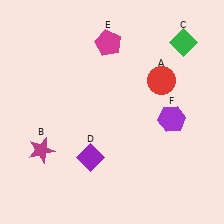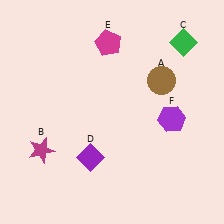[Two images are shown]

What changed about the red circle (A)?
In Image 1, A is red. In Image 2, it changed to brown.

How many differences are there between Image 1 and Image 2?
There is 1 difference between the two images.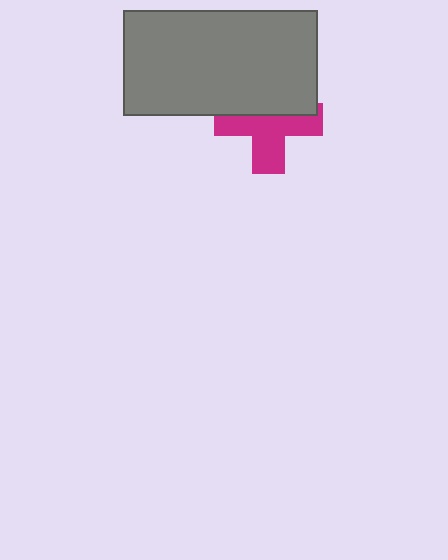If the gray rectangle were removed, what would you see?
You would see the complete magenta cross.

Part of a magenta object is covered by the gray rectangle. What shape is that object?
It is a cross.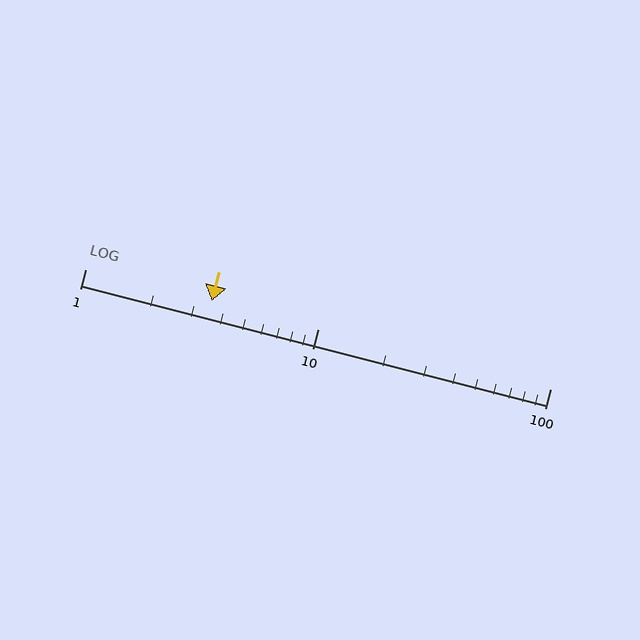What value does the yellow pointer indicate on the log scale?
The pointer indicates approximately 3.5.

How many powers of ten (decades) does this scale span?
The scale spans 2 decades, from 1 to 100.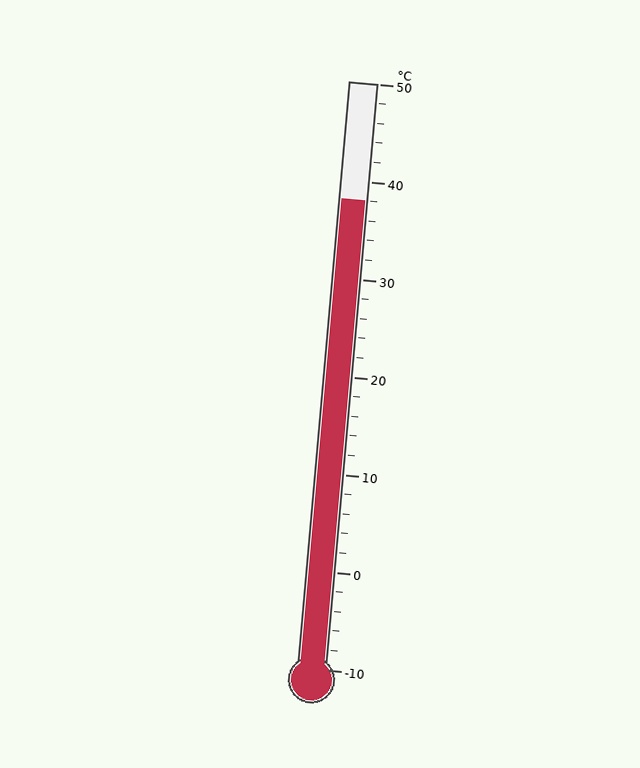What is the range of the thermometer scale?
The thermometer scale ranges from -10°C to 50°C.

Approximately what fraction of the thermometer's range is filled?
The thermometer is filled to approximately 80% of its range.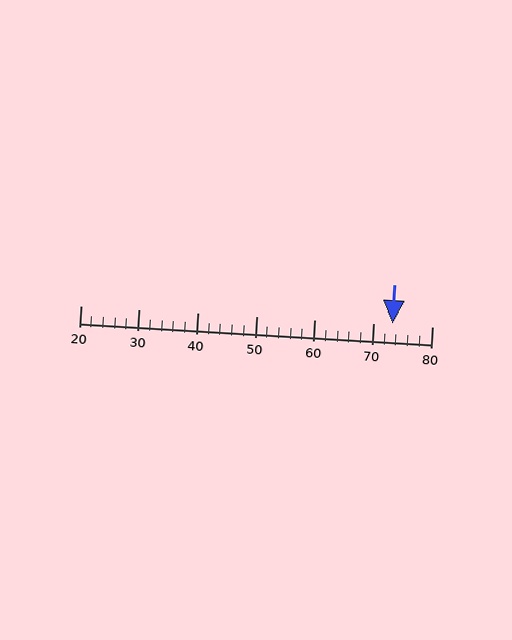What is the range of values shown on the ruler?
The ruler shows values from 20 to 80.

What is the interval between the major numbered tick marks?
The major tick marks are spaced 10 units apart.